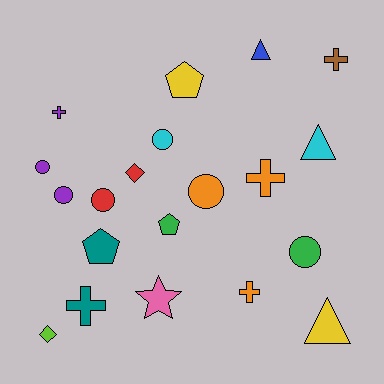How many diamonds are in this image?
There are 2 diamonds.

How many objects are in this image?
There are 20 objects.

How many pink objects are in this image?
There is 1 pink object.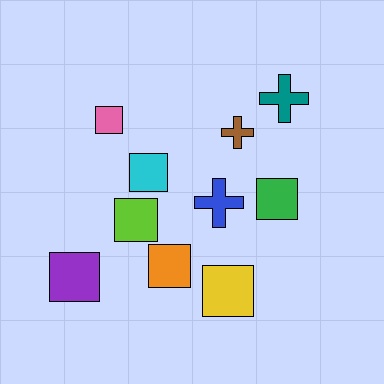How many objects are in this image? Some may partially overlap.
There are 10 objects.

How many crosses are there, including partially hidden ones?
There are 3 crosses.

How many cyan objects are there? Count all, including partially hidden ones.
There is 1 cyan object.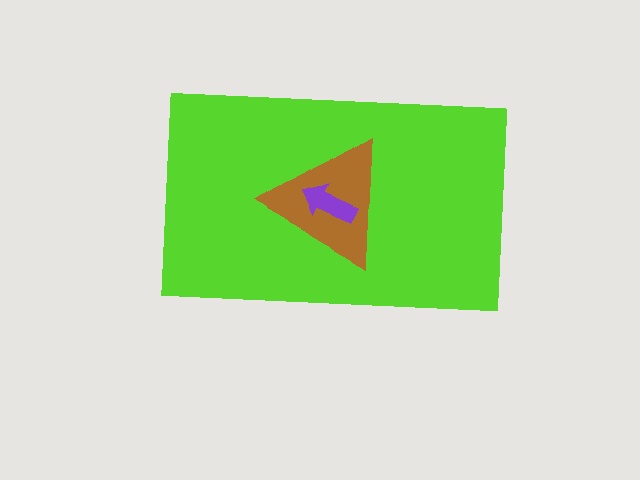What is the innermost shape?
The purple arrow.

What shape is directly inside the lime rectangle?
The brown triangle.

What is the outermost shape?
The lime rectangle.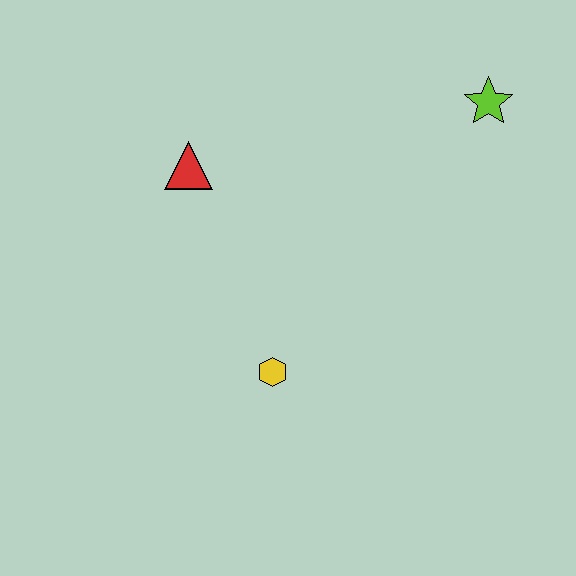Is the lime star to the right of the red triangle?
Yes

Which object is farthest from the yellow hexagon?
The lime star is farthest from the yellow hexagon.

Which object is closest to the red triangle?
The yellow hexagon is closest to the red triangle.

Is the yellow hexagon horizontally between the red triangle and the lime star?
Yes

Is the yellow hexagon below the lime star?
Yes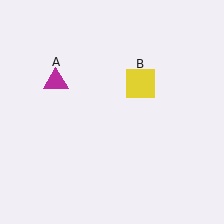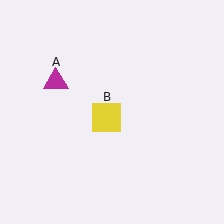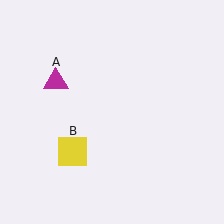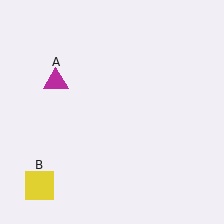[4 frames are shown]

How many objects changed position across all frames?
1 object changed position: yellow square (object B).